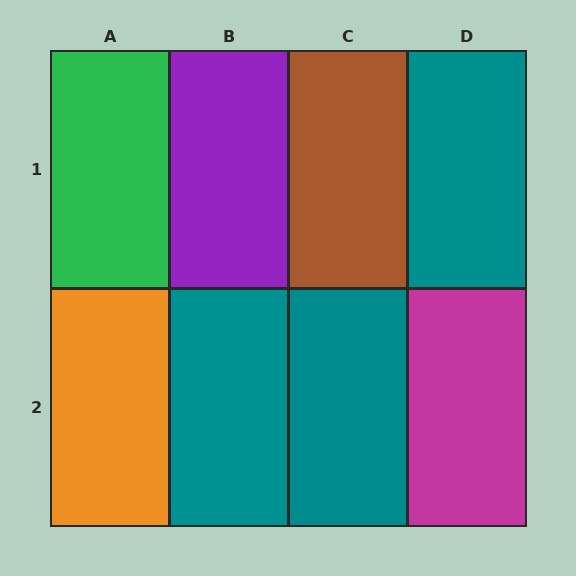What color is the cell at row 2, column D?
Magenta.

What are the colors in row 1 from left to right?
Green, purple, brown, teal.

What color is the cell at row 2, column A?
Orange.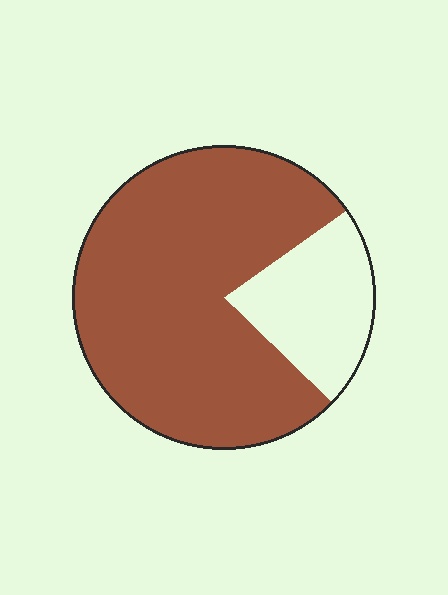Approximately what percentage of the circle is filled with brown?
Approximately 80%.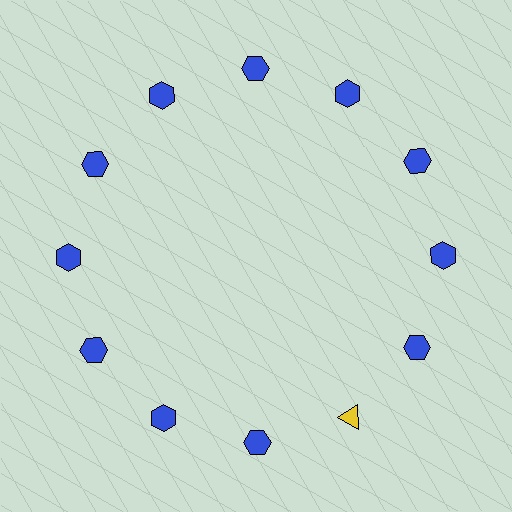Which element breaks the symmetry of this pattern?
The yellow triangle at roughly the 5 o'clock position breaks the symmetry. All other shapes are blue hexagons.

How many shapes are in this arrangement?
There are 12 shapes arranged in a ring pattern.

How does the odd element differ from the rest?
It differs in both color (yellow instead of blue) and shape (triangle instead of hexagon).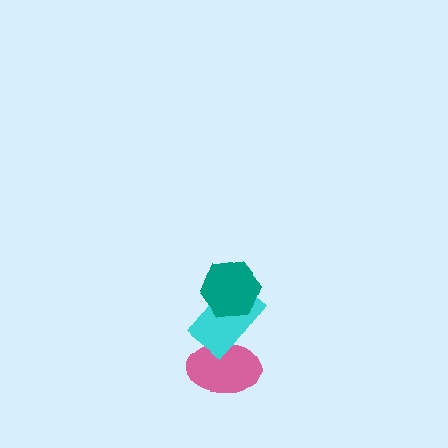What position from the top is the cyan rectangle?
The cyan rectangle is 2nd from the top.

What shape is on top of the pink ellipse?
The cyan rectangle is on top of the pink ellipse.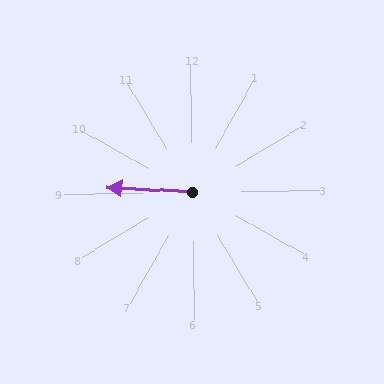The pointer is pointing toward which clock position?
Roughly 9 o'clock.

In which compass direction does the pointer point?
West.